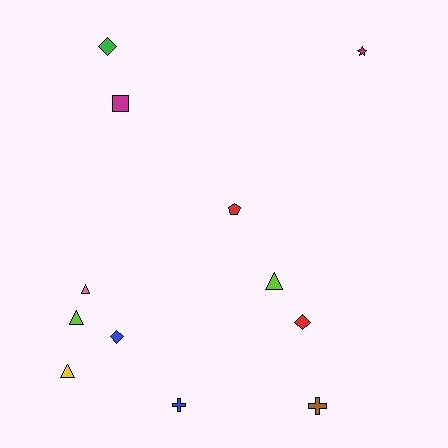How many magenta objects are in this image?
There are 2 magenta objects.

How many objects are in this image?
There are 12 objects.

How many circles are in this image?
There are no circles.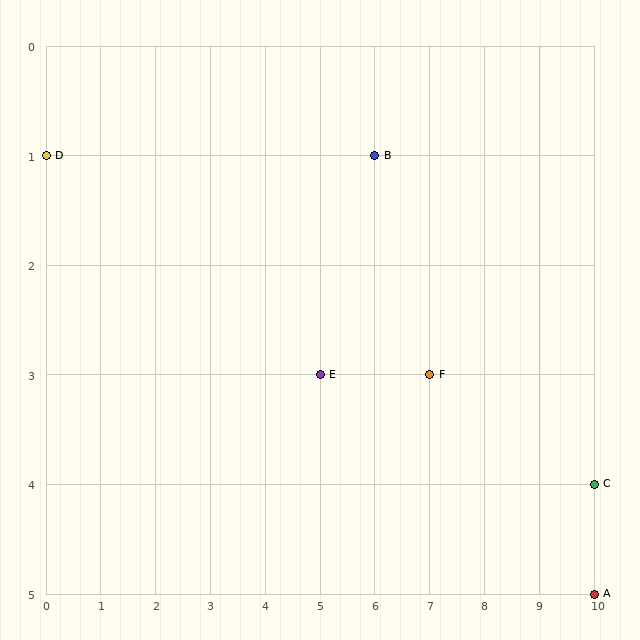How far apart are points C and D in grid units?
Points C and D are 10 columns and 3 rows apart (about 10.4 grid units diagonally).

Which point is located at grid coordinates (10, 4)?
Point C is at (10, 4).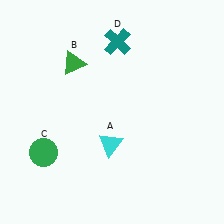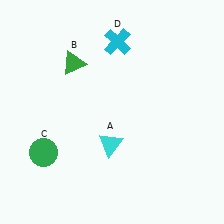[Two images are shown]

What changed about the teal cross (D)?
In Image 1, D is teal. In Image 2, it changed to cyan.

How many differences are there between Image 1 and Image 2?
There is 1 difference between the two images.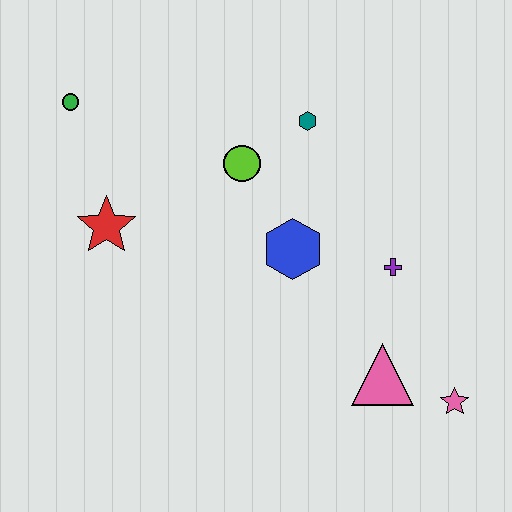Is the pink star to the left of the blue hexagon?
No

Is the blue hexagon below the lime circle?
Yes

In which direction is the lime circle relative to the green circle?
The lime circle is to the right of the green circle.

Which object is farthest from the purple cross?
The green circle is farthest from the purple cross.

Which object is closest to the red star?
The green circle is closest to the red star.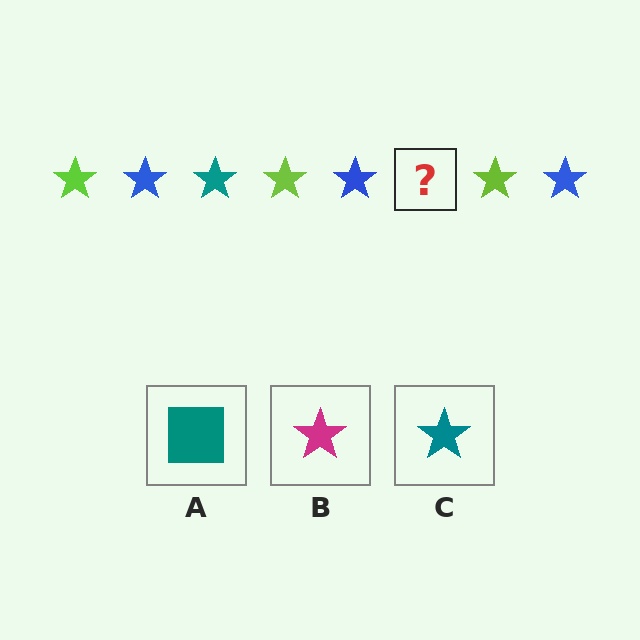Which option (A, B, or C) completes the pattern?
C.